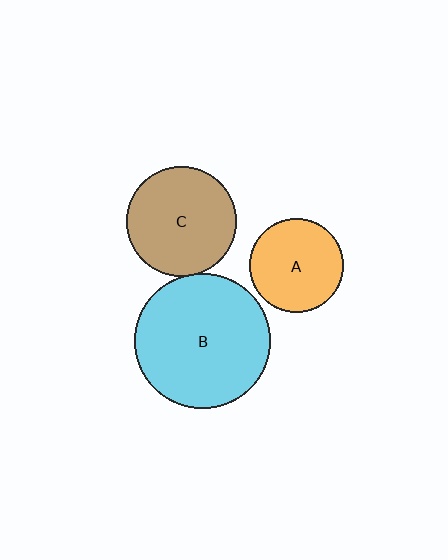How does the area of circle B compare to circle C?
Approximately 1.5 times.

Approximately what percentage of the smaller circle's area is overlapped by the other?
Approximately 5%.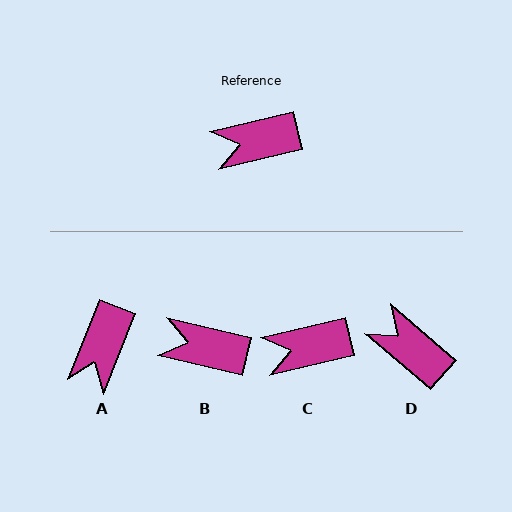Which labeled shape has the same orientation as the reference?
C.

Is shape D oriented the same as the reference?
No, it is off by about 54 degrees.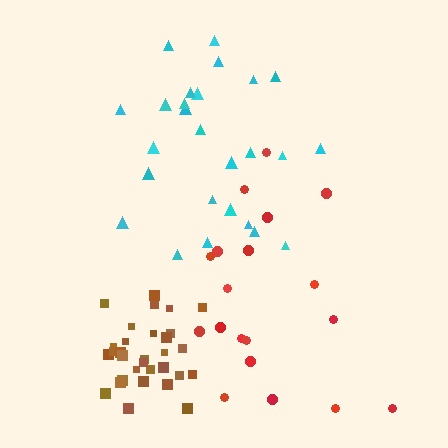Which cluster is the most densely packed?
Brown.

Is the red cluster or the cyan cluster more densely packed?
Cyan.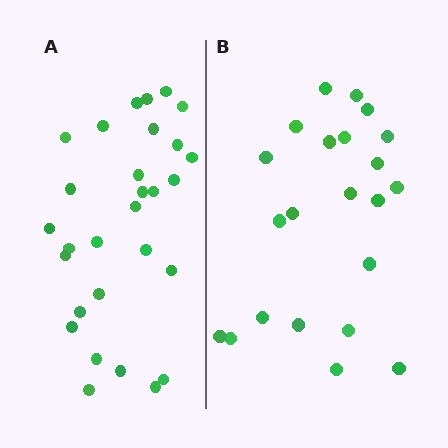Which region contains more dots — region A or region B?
Region A (the left region) has more dots.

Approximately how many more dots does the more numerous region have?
Region A has roughly 8 or so more dots than region B.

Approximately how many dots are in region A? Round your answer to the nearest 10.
About 30 dots. (The exact count is 29, which rounds to 30.)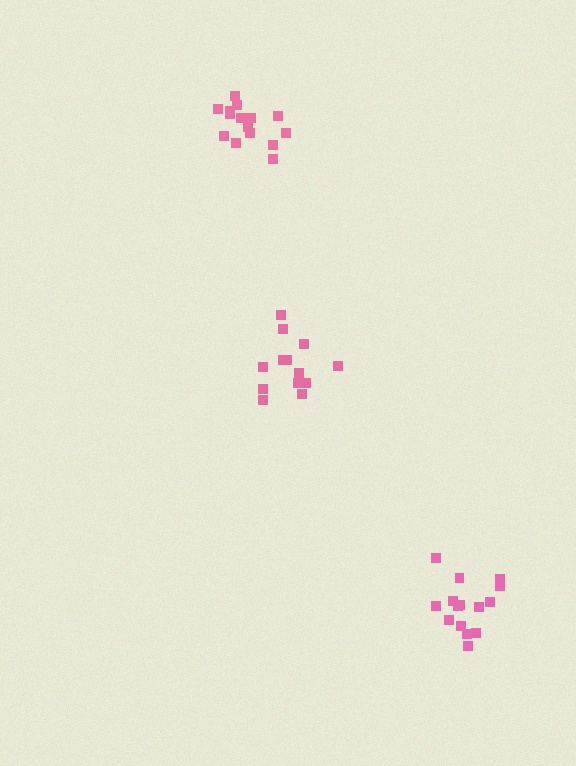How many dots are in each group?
Group 1: 15 dots, Group 2: 13 dots, Group 3: 15 dots (43 total).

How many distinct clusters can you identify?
There are 3 distinct clusters.